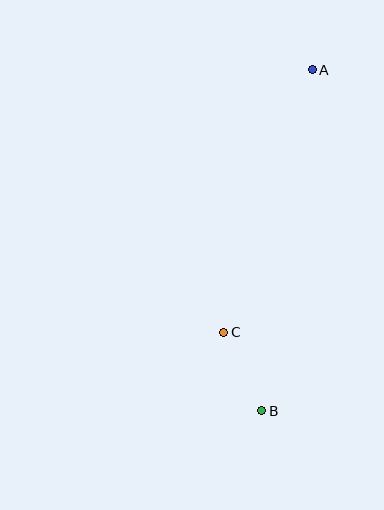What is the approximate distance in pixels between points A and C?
The distance between A and C is approximately 277 pixels.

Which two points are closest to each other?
Points B and C are closest to each other.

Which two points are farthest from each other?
Points A and B are farthest from each other.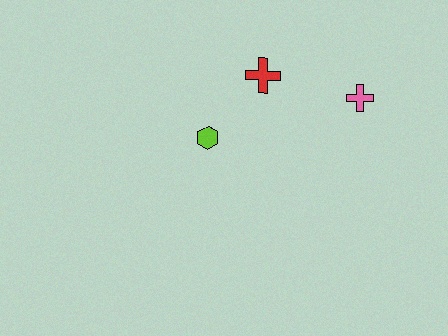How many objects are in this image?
There are 3 objects.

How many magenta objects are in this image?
There are no magenta objects.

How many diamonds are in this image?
There are no diamonds.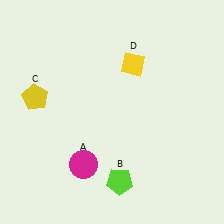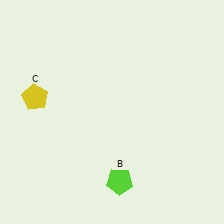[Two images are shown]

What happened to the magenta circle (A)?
The magenta circle (A) was removed in Image 2. It was in the bottom-left area of Image 1.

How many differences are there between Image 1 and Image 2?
There are 2 differences between the two images.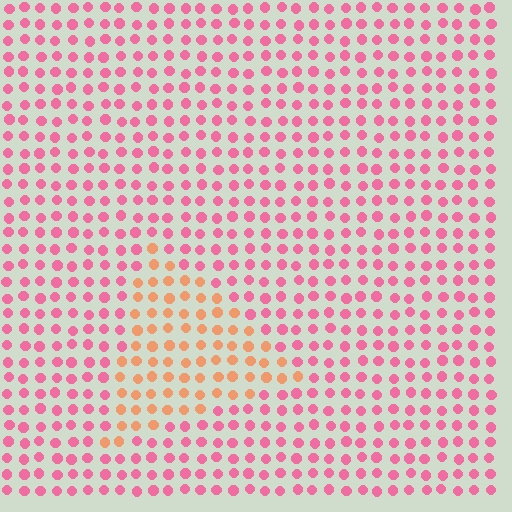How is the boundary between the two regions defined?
The boundary is defined purely by a slight shift in hue (about 44 degrees). Spacing, size, and orientation are identical on both sides.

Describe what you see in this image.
The image is filled with small pink elements in a uniform arrangement. A triangle-shaped region is visible where the elements are tinted to a slightly different hue, forming a subtle color boundary.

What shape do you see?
I see a triangle.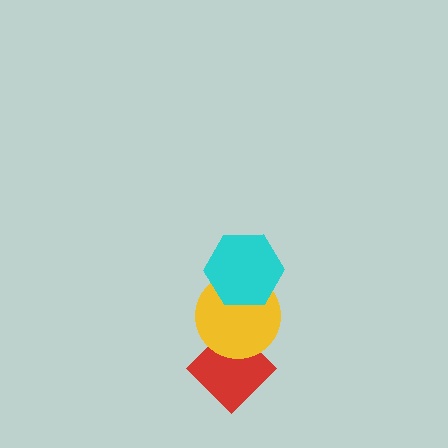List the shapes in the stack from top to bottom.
From top to bottom: the cyan hexagon, the yellow circle, the red diamond.